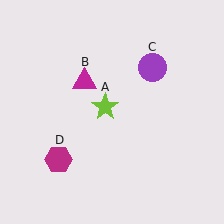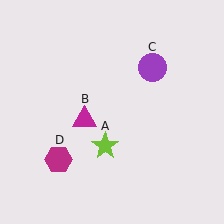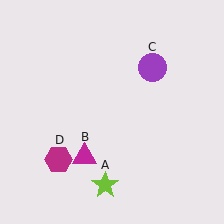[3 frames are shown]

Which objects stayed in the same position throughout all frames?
Purple circle (object C) and magenta hexagon (object D) remained stationary.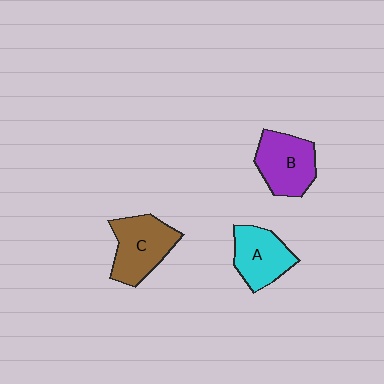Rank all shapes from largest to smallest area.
From largest to smallest: C (brown), B (purple), A (cyan).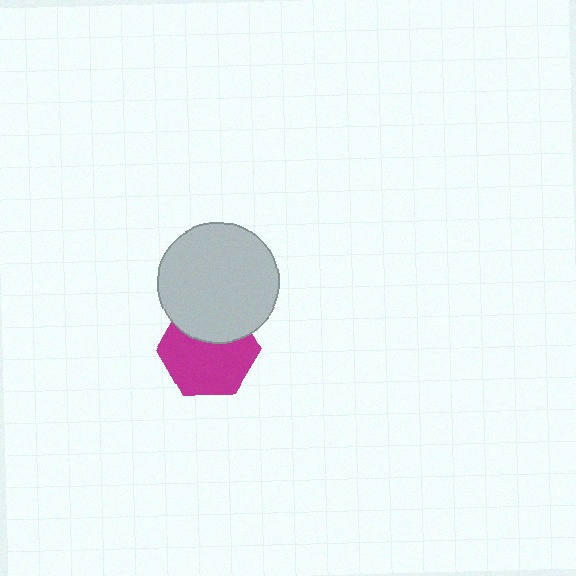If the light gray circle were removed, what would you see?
You would see the complete magenta hexagon.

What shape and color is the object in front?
The object in front is a light gray circle.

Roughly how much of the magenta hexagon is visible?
Most of it is visible (roughly 66%).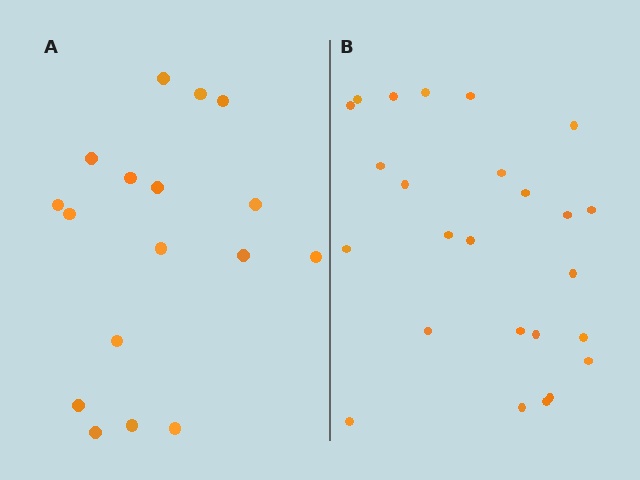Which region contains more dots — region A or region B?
Region B (the right region) has more dots.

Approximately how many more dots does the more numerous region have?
Region B has roughly 8 or so more dots than region A.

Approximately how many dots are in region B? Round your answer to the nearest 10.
About 20 dots. (The exact count is 25, which rounds to 20.)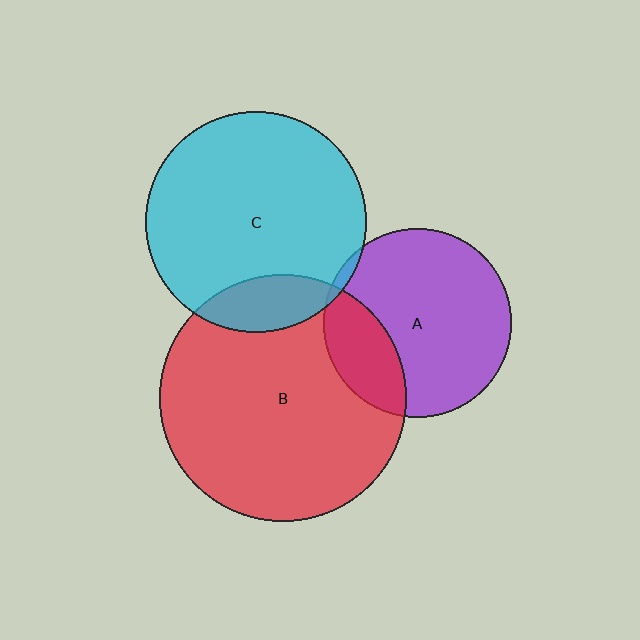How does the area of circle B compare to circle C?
Approximately 1.3 times.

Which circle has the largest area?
Circle B (red).